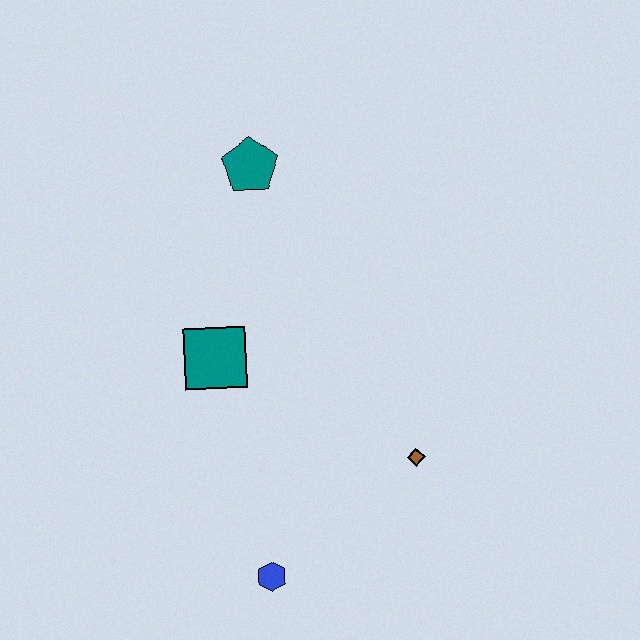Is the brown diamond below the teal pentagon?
Yes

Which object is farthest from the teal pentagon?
The blue hexagon is farthest from the teal pentagon.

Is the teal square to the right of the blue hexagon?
No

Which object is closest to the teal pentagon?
The teal square is closest to the teal pentagon.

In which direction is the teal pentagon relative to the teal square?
The teal pentagon is above the teal square.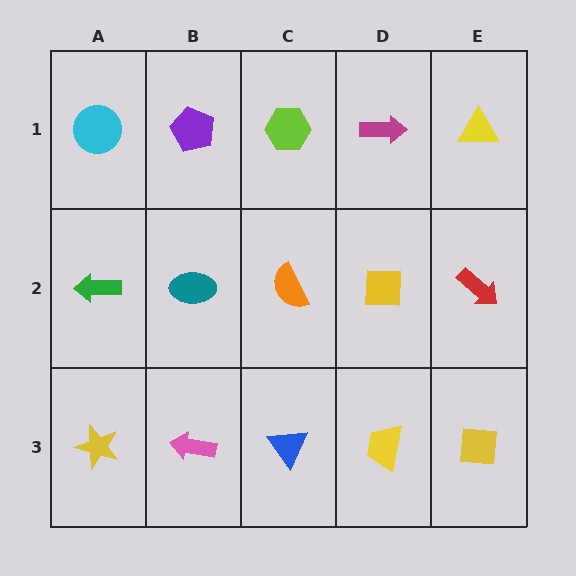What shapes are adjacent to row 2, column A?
A cyan circle (row 1, column A), a yellow star (row 3, column A), a teal ellipse (row 2, column B).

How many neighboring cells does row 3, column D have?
3.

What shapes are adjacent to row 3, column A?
A green arrow (row 2, column A), a pink arrow (row 3, column B).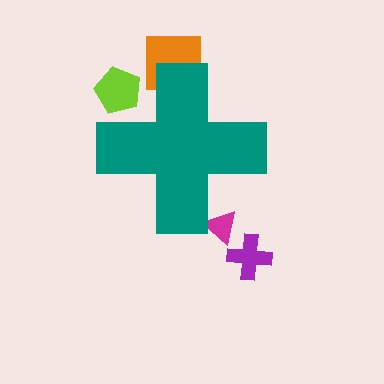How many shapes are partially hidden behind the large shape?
3 shapes are partially hidden.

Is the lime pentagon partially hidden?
Yes, the lime pentagon is partially hidden behind the teal cross.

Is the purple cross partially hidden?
No, the purple cross is fully visible.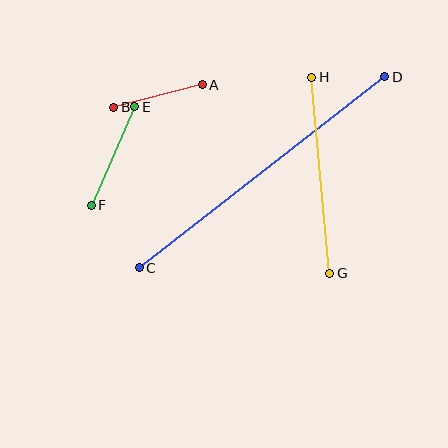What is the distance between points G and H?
The distance is approximately 196 pixels.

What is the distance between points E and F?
The distance is approximately 108 pixels.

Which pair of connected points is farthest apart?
Points C and D are farthest apart.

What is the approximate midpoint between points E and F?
The midpoint is at approximately (113, 156) pixels.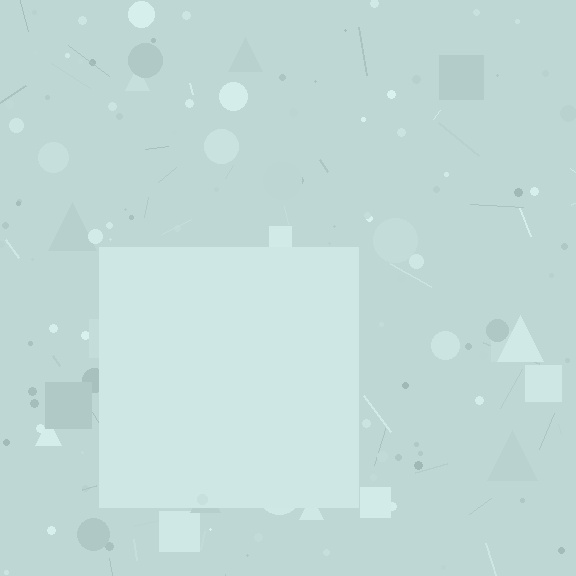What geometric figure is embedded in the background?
A square is embedded in the background.